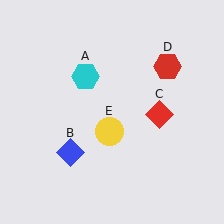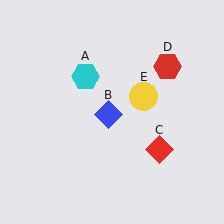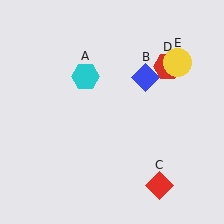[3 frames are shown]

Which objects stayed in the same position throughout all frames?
Cyan hexagon (object A) and red hexagon (object D) remained stationary.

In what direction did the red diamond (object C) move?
The red diamond (object C) moved down.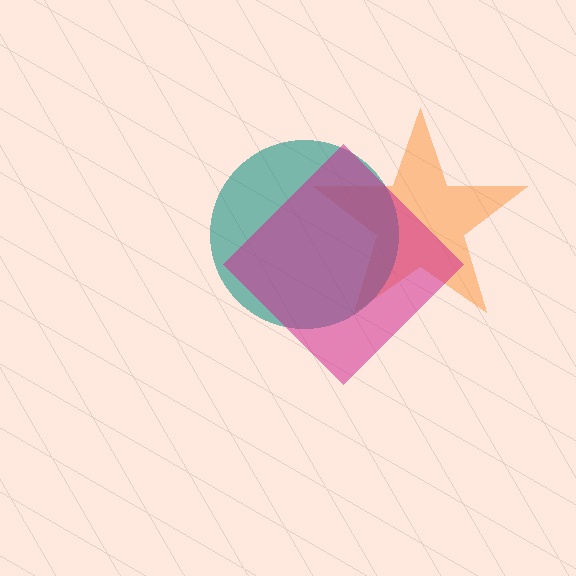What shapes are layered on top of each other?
The layered shapes are: an orange star, a teal circle, a magenta diamond.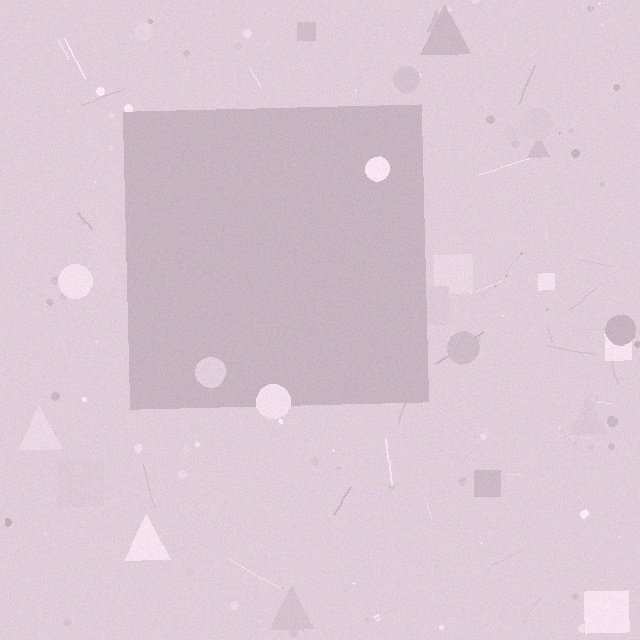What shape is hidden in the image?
A square is hidden in the image.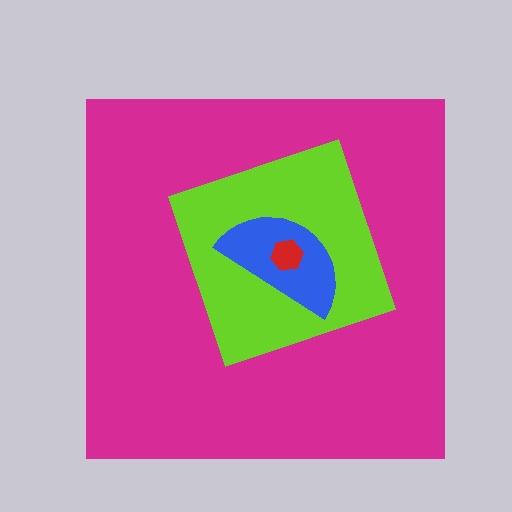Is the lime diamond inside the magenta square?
Yes.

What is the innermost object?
The red hexagon.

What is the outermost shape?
The magenta square.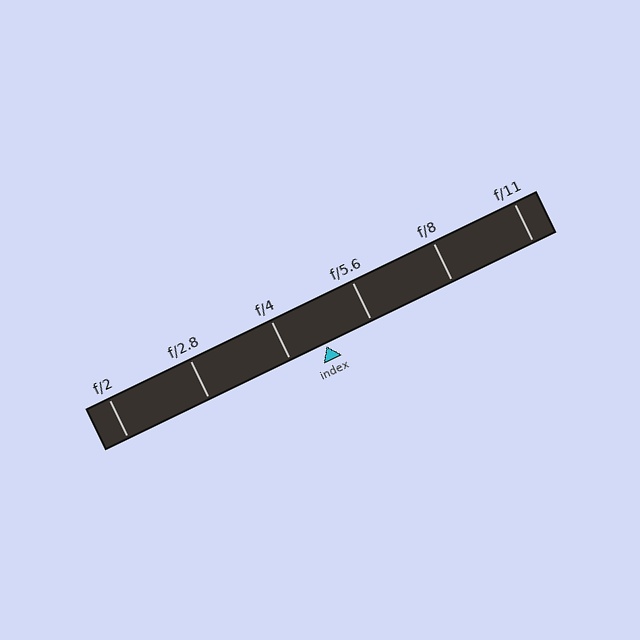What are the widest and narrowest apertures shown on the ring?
The widest aperture shown is f/2 and the narrowest is f/11.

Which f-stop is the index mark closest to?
The index mark is closest to f/4.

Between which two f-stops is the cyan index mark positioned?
The index mark is between f/4 and f/5.6.